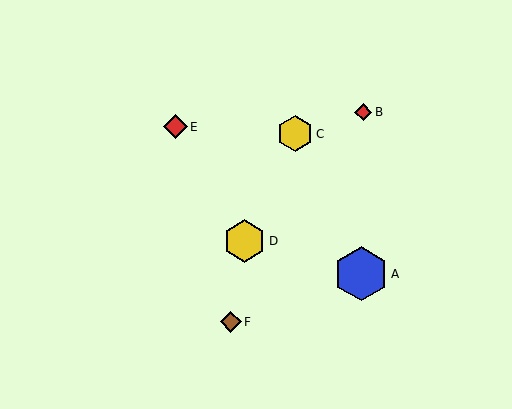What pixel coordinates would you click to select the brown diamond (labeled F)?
Click at (231, 322) to select the brown diamond F.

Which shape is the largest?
The blue hexagon (labeled A) is the largest.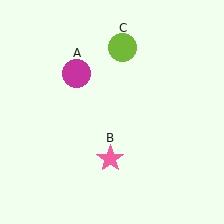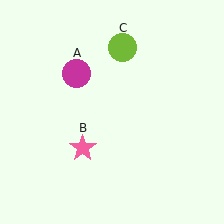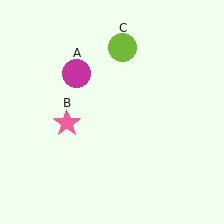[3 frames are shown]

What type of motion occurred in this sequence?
The pink star (object B) rotated clockwise around the center of the scene.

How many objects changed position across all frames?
1 object changed position: pink star (object B).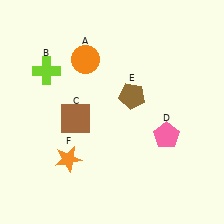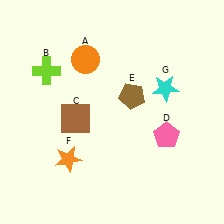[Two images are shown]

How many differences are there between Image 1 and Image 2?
There is 1 difference between the two images.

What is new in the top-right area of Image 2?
A cyan star (G) was added in the top-right area of Image 2.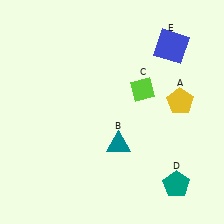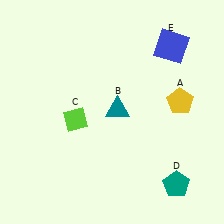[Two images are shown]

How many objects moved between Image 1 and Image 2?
2 objects moved between the two images.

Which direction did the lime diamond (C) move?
The lime diamond (C) moved left.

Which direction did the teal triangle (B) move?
The teal triangle (B) moved up.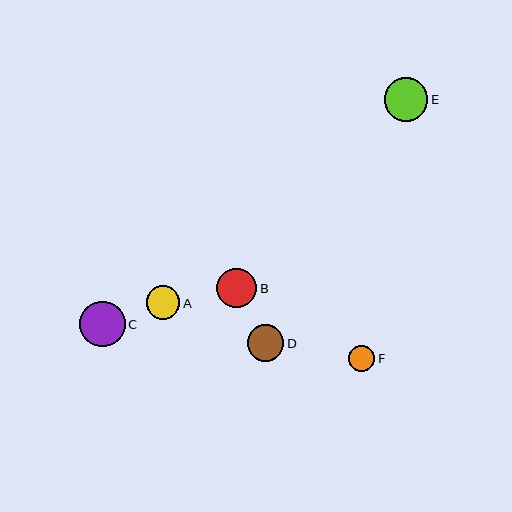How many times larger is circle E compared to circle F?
Circle E is approximately 1.6 times the size of circle F.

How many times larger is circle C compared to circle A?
Circle C is approximately 1.3 times the size of circle A.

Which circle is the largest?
Circle C is the largest with a size of approximately 45 pixels.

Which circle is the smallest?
Circle F is the smallest with a size of approximately 26 pixels.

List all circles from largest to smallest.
From largest to smallest: C, E, B, D, A, F.